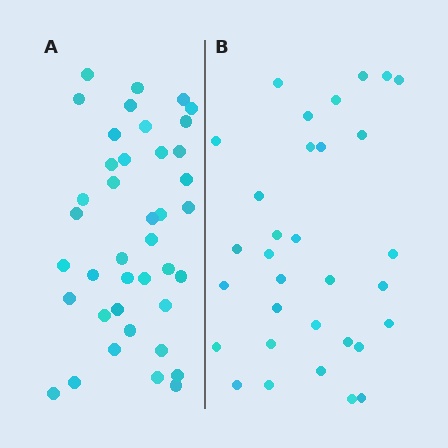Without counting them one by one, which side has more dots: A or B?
Region A (the left region) has more dots.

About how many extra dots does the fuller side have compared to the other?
Region A has roughly 8 or so more dots than region B.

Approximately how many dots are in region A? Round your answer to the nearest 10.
About 40 dots.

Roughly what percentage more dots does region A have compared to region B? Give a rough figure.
About 25% more.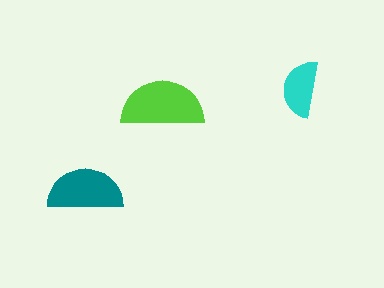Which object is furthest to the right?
The cyan semicircle is rightmost.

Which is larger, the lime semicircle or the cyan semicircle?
The lime one.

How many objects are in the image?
There are 3 objects in the image.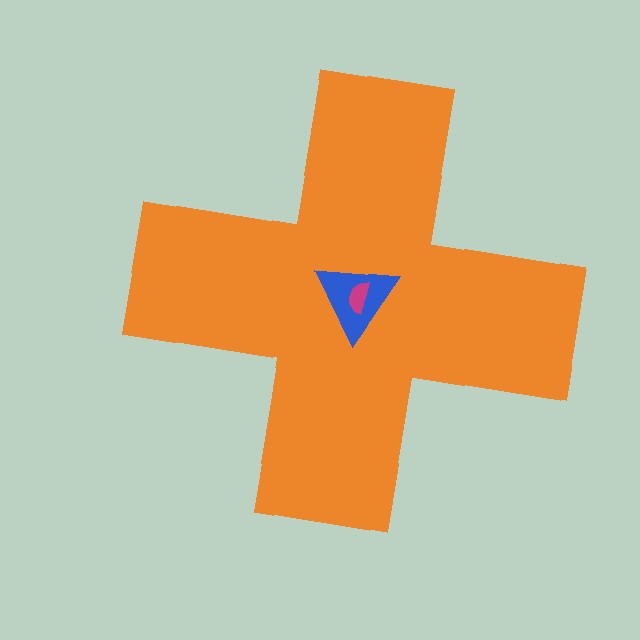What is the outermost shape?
The orange cross.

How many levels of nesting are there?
3.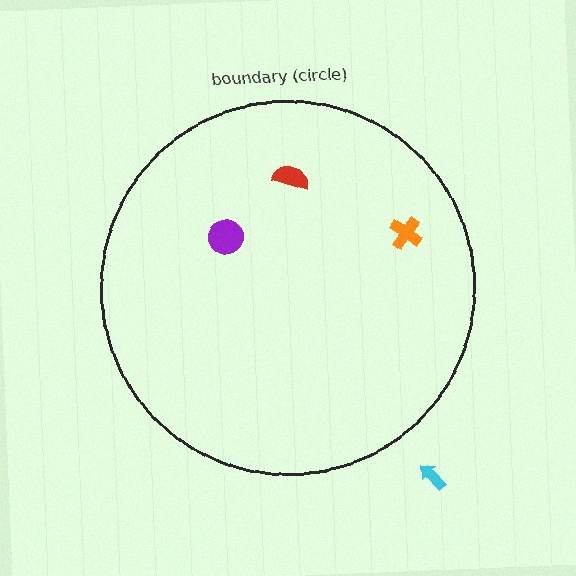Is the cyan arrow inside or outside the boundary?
Outside.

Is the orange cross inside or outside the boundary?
Inside.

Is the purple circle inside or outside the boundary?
Inside.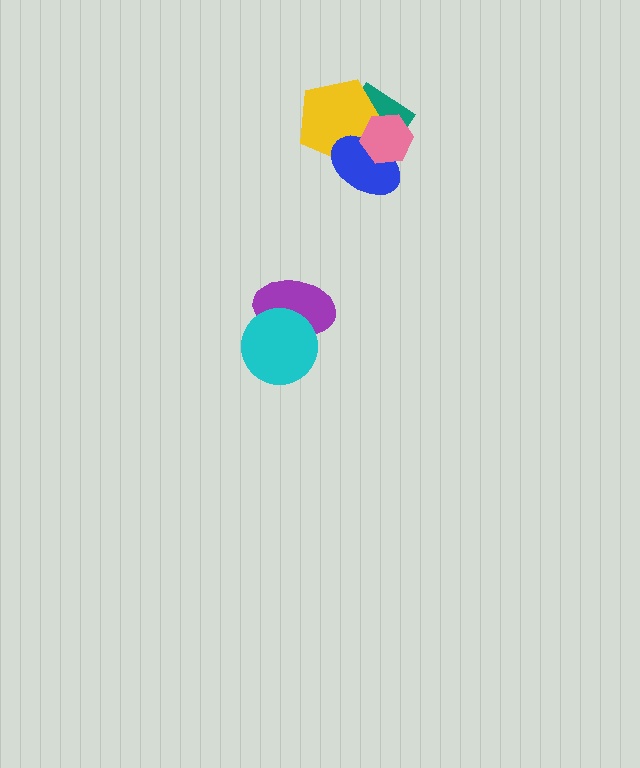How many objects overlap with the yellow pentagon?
3 objects overlap with the yellow pentagon.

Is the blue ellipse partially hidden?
Yes, it is partially covered by another shape.